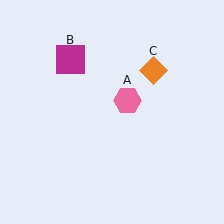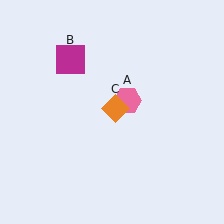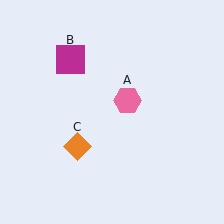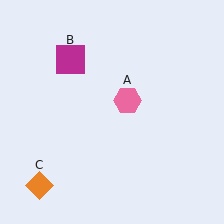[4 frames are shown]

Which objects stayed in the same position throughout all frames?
Pink hexagon (object A) and magenta square (object B) remained stationary.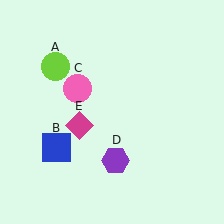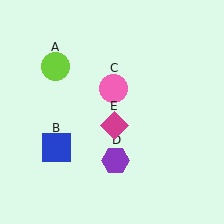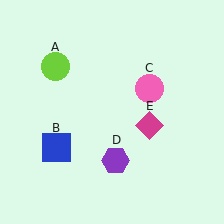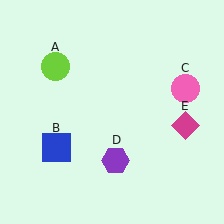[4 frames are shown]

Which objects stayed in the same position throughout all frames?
Lime circle (object A) and blue square (object B) and purple hexagon (object D) remained stationary.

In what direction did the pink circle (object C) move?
The pink circle (object C) moved right.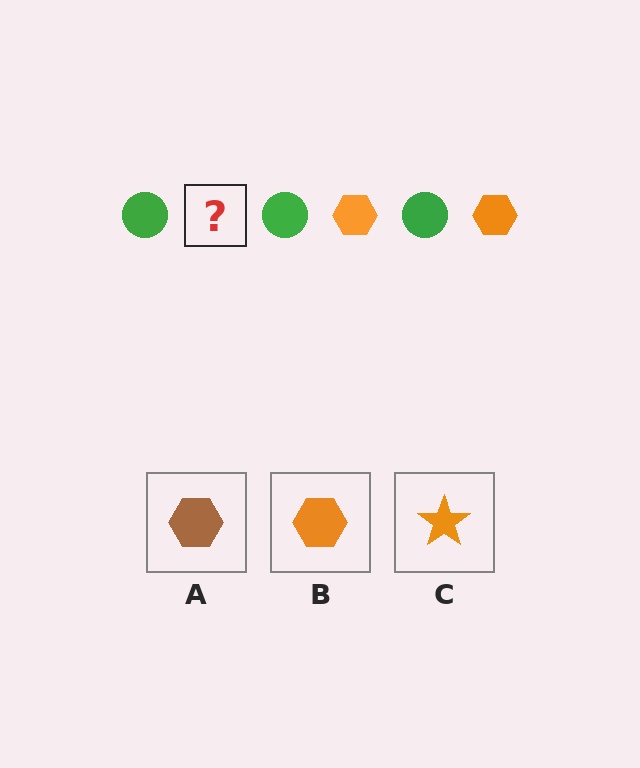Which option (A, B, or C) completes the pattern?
B.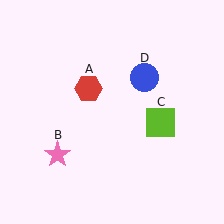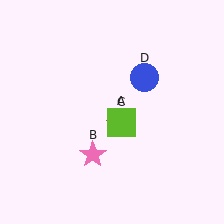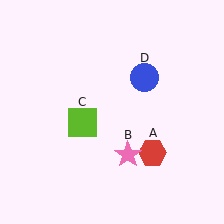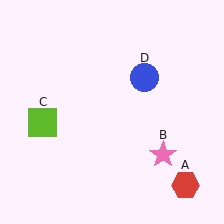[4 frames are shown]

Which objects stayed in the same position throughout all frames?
Blue circle (object D) remained stationary.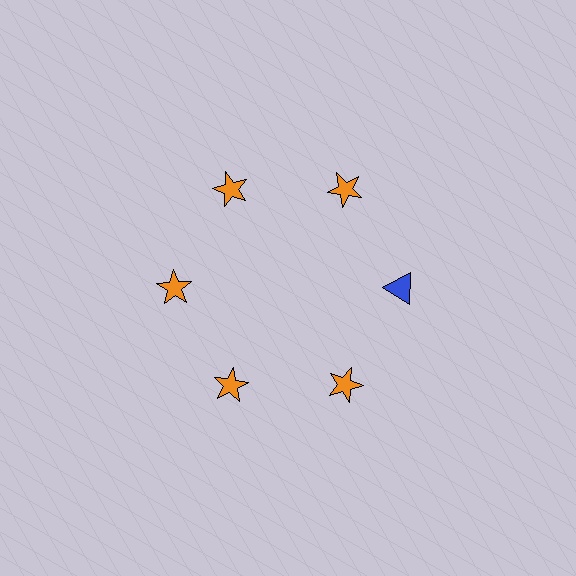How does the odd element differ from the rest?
It differs in both color (blue instead of orange) and shape (triangle instead of star).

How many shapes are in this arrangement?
There are 6 shapes arranged in a ring pattern.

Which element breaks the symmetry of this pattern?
The blue triangle at roughly the 3 o'clock position breaks the symmetry. All other shapes are orange stars.